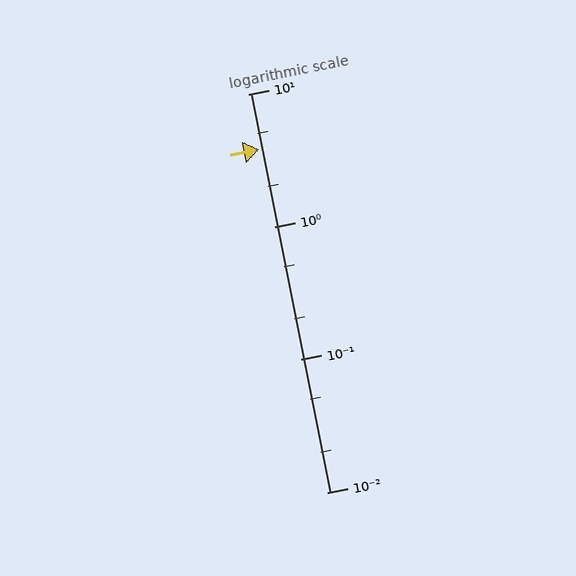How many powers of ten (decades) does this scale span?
The scale spans 3 decades, from 0.01 to 10.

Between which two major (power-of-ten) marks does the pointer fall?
The pointer is between 1 and 10.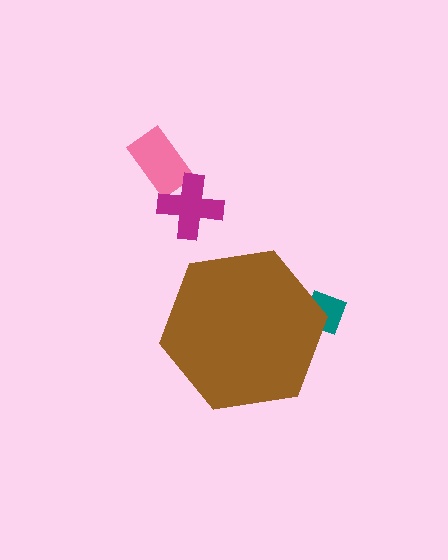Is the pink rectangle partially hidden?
No, the pink rectangle is fully visible.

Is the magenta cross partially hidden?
No, the magenta cross is fully visible.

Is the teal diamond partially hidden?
Yes, the teal diamond is partially hidden behind the brown hexagon.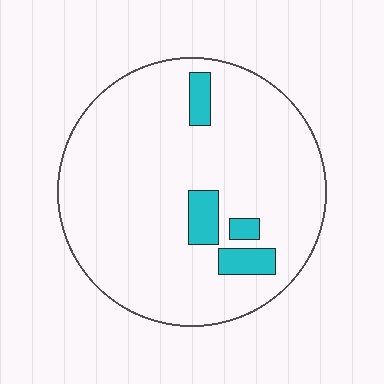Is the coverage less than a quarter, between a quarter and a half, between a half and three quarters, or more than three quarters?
Less than a quarter.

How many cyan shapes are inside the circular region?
4.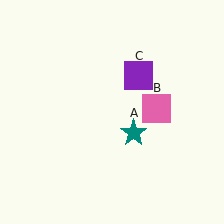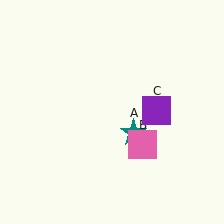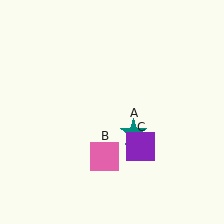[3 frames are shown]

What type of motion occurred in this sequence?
The pink square (object B), purple square (object C) rotated clockwise around the center of the scene.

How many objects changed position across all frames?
2 objects changed position: pink square (object B), purple square (object C).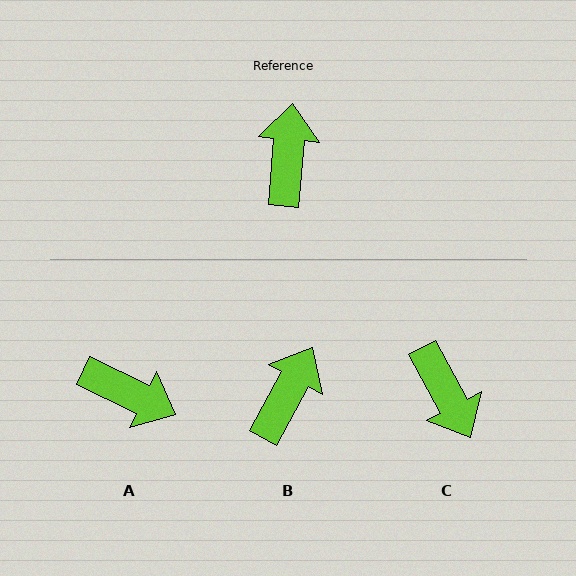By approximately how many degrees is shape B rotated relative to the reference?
Approximately 24 degrees clockwise.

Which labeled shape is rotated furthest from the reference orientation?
C, about 147 degrees away.